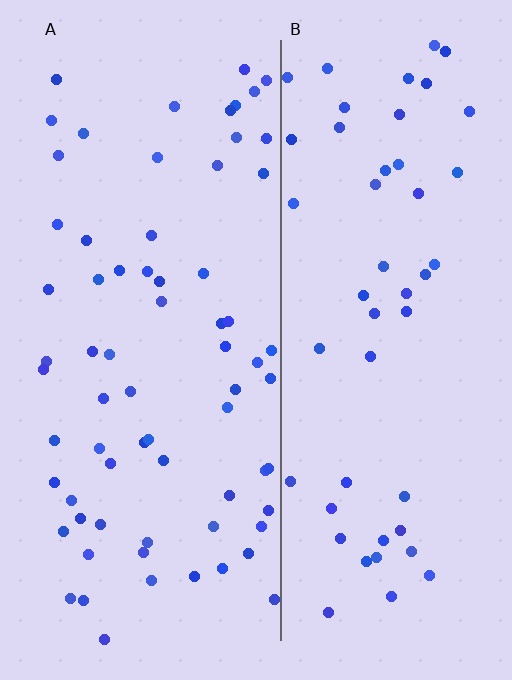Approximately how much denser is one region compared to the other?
Approximately 1.4× — region A over region B.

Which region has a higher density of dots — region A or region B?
A (the left).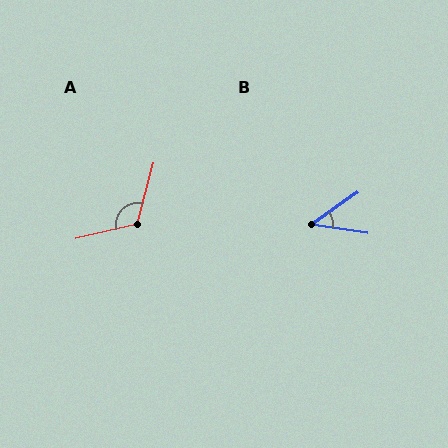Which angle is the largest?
A, at approximately 119 degrees.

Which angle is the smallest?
B, at approximately 44 degrees.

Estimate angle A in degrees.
Approximately 119 degrees.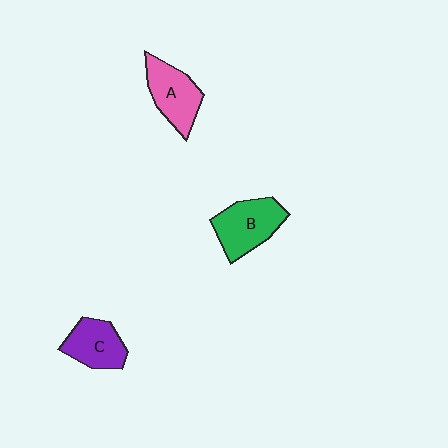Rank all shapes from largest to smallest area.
From largest to smallest: B (green), A (pink), C (purple).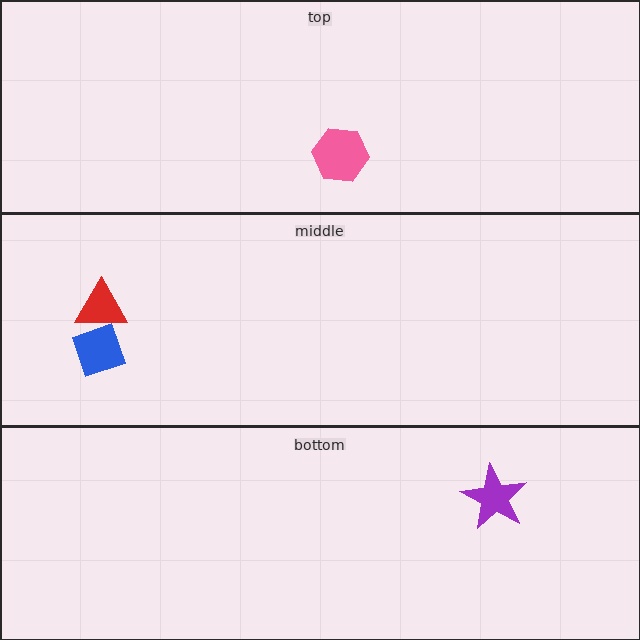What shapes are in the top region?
The pink hexagon.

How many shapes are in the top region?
1.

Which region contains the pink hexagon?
The top region.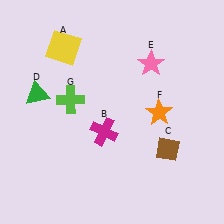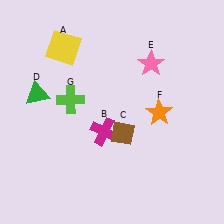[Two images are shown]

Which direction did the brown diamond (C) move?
The brown diamond (C) moved left.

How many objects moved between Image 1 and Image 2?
1 object moved between the two images.